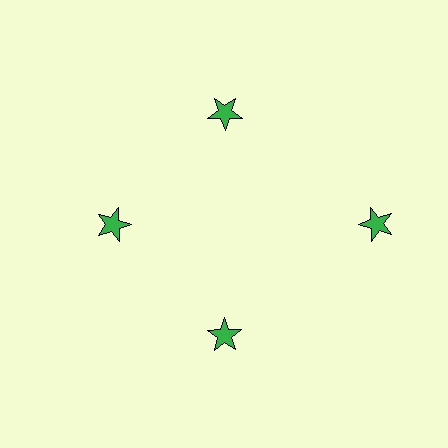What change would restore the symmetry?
The symmetry would be restored by moving it inward, back onto the ring so that all 4 stars sit at equal angles and equal distance from the center.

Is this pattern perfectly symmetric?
No. The 4 green stars are arranged in a ring, but one element near the 3 o'clock position is pushed outward from the center, breaking the 4-fold rotational symmetry.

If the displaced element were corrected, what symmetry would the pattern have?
It would have 4-fold rotational symmetry — the pattern would map onto itself every 90 degrees.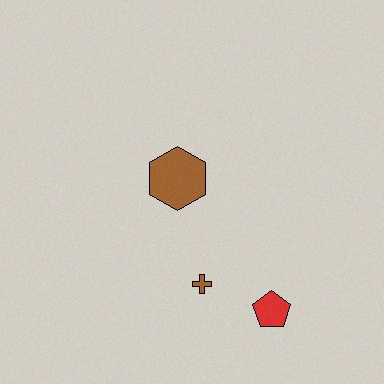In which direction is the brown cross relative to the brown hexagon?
The brown cross is below the brown hexagon.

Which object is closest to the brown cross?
The red pentagon is closest to the brown cross.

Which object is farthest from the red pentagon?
The brown hexagon is farthest from the red pentagon.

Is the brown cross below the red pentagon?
No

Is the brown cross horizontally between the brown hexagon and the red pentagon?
Yes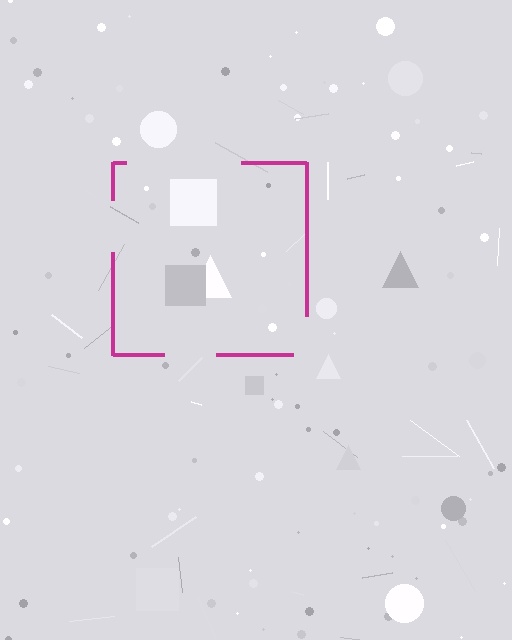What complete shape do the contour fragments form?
The contour fragments form a square.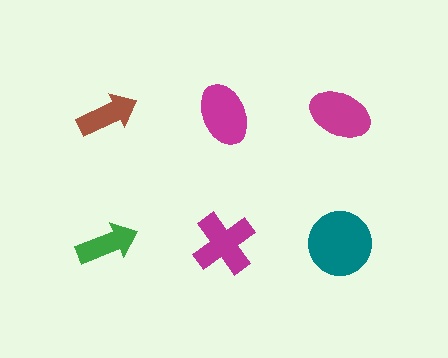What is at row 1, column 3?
A magenta ellipse.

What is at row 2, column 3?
A teal circle.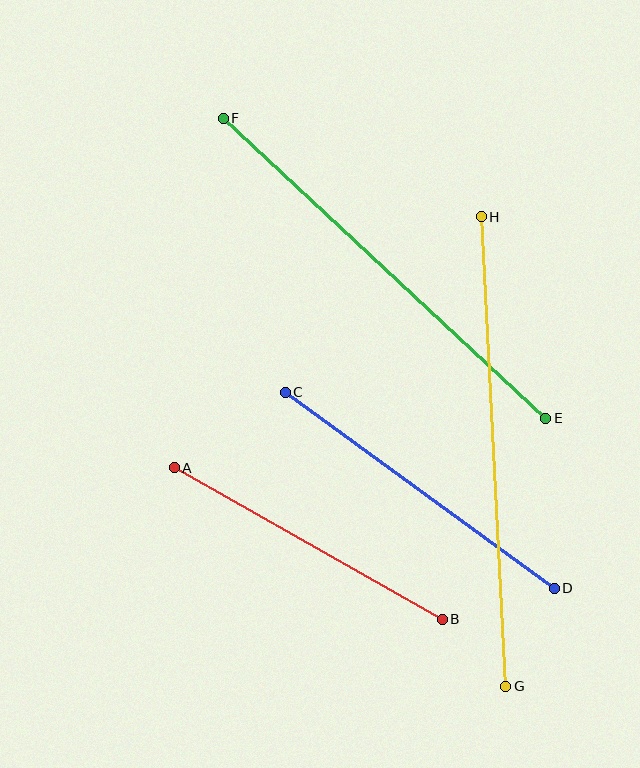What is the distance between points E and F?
The distance is approximately 440 pixels.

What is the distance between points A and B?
The distance is approximately 308 pixels.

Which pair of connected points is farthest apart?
Points G and H are farthest apart.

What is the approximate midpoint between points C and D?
The midpoint is at approximately (420, 490) pixels.